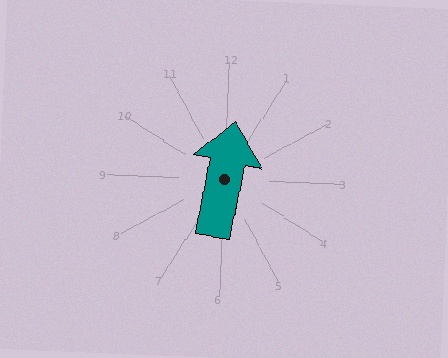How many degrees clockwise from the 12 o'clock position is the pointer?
Approximately 9 degrees.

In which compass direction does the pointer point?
North.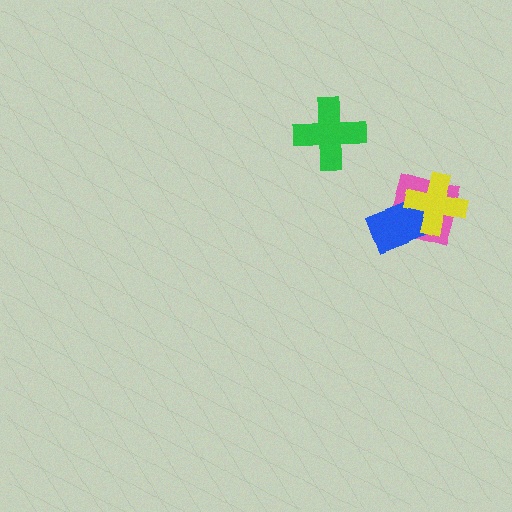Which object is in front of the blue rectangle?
The yellow cross is in front of the blue rectangle.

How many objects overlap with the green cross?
0 objects overlap with the green cross.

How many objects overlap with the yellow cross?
2 objects overlap with the yellow cross.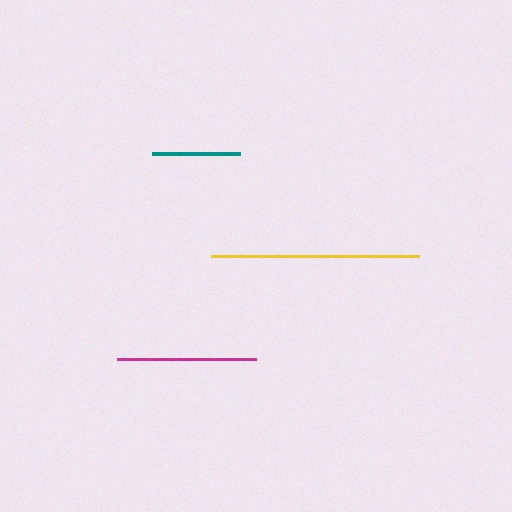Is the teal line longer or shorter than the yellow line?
The yellow line is longer than the teal line.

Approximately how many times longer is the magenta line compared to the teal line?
The magenta line is approximately 1.6 times the length of the teal line.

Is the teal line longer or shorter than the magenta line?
The magenta line is longer than the teal line.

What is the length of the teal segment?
The teal segment is approximately 88 pixels long.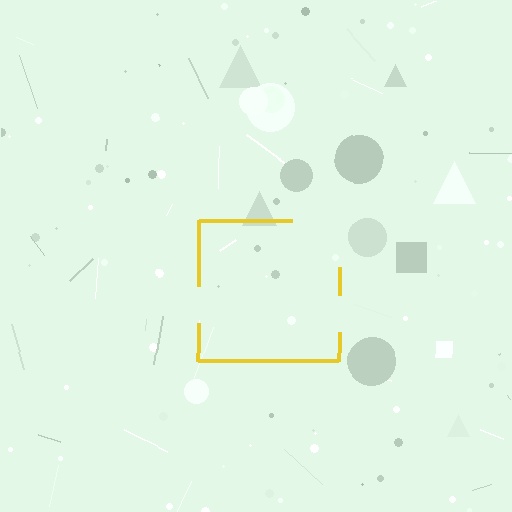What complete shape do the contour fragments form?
The contour fragments form a square.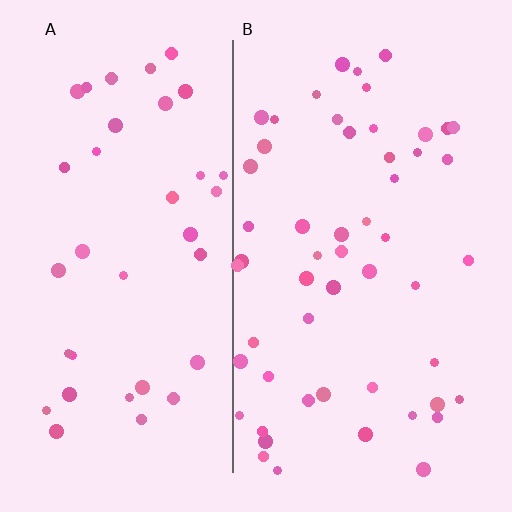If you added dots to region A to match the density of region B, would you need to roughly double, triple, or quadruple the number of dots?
Approximately double.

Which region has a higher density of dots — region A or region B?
B (the right).